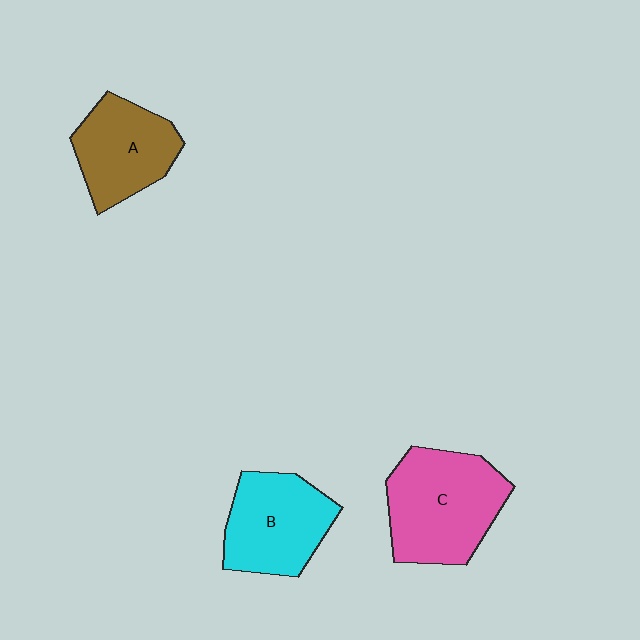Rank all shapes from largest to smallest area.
From largest to smallest: C (pink), B (cyan), A (brown).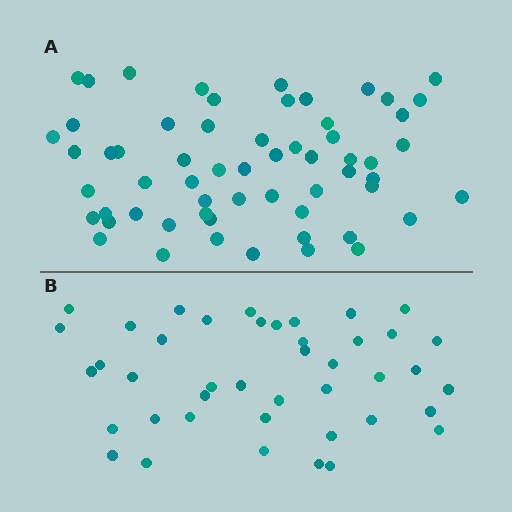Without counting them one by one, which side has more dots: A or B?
Region A (the top region) has more dots.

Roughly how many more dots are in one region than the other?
Region A has approximately 20 more dots than region B.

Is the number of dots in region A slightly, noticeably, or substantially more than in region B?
Region A has noticeably more, but not dramatically so. The ratio is roughly 1.4 to 1.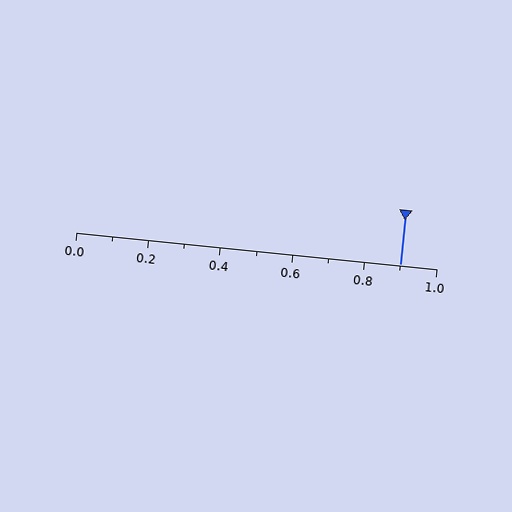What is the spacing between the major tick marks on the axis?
The major ticks are spaced 0.2 apart.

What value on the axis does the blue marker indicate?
The marker indicates approximately 0.9.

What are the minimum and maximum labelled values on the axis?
The axis runs from 0.0 to 1.0.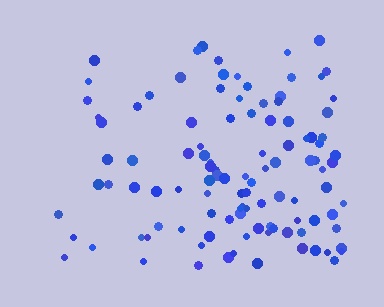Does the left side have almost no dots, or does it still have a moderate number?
Still a moderate number, just noticeably fewer than the right.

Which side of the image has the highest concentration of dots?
The right.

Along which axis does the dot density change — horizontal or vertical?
Horizontal.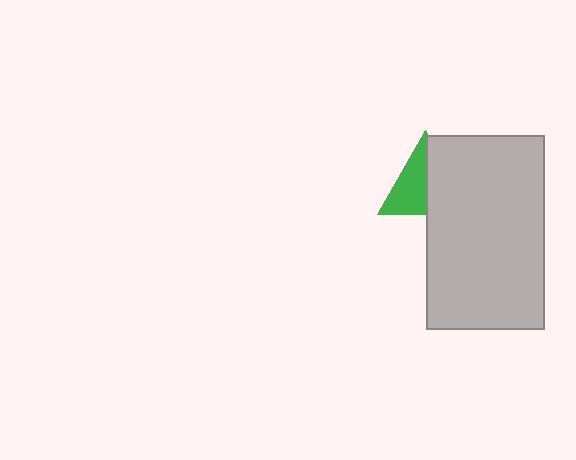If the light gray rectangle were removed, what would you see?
You would see the complete green triangle.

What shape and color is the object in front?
The object in front is a light gray rectangle.